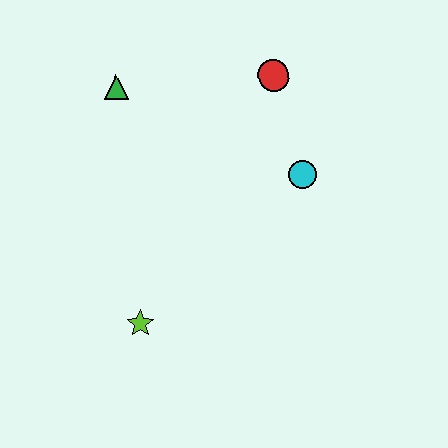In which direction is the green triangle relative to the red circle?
The green triangle is to the left of the red circle.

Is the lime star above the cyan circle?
No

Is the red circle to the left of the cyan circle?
Yes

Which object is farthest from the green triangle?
The lime star is farthest from the green triangle.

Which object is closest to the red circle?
The cyan circle is closest to the red circle.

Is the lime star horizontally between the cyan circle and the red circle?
No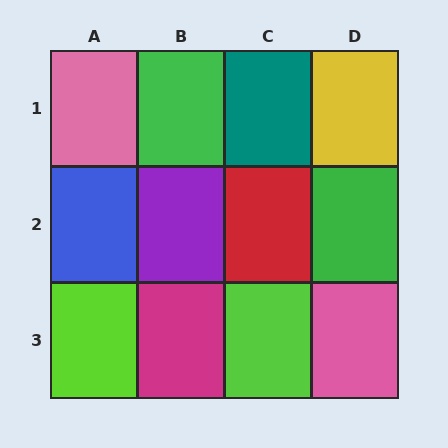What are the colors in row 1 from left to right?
Pink, green, teal, yellow.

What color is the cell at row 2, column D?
Green.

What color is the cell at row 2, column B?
Purple.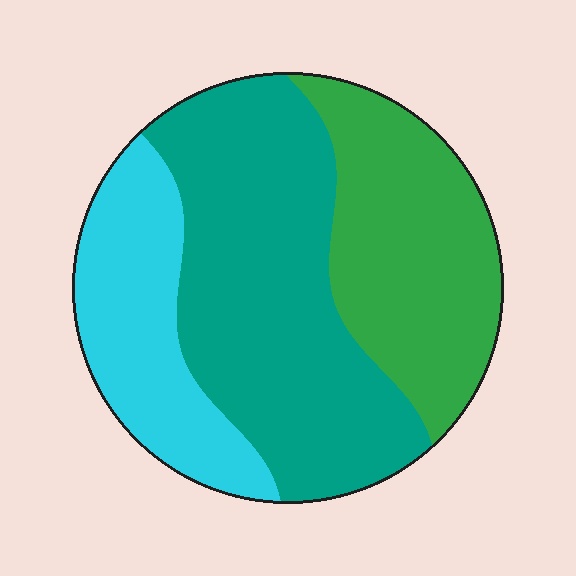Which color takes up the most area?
Teal, at roughly 45%.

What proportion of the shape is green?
Green takes up between a quarter and a half of the shape.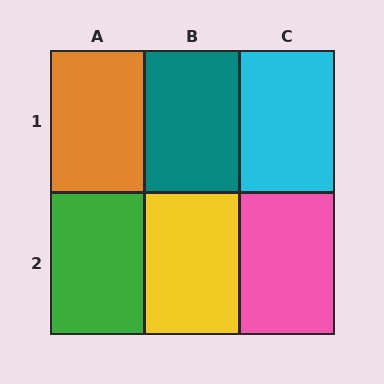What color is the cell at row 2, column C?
Pink.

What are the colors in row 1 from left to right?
Orange, teal, cyan.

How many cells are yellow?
1 cell is yellow.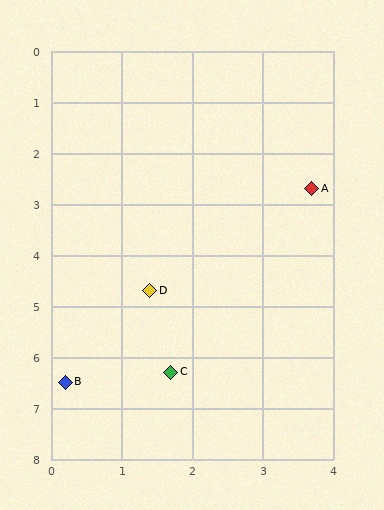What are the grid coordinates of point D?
Point D is at approximately (1.4, 4.7).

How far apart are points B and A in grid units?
Points B and A are about 5.2 grid units apart.